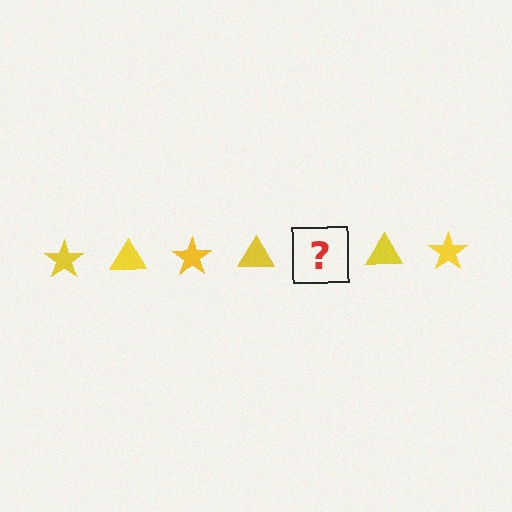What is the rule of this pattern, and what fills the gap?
The rule is that the pattern cycles through star, triangle shapes in yellow. The gap should be filled with a yellow star.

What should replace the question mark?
The question mark should be replaced with a yellow star.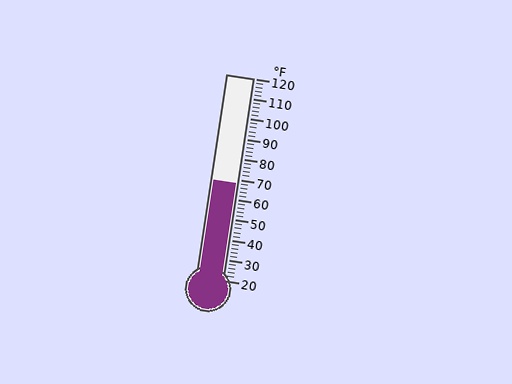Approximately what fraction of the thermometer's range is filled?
The thermometer is filled to approximately 50% of its range.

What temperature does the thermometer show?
The thermometer shows approximately 68°F.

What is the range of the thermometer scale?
The thermometer scale ranges from 20°F to 120°F.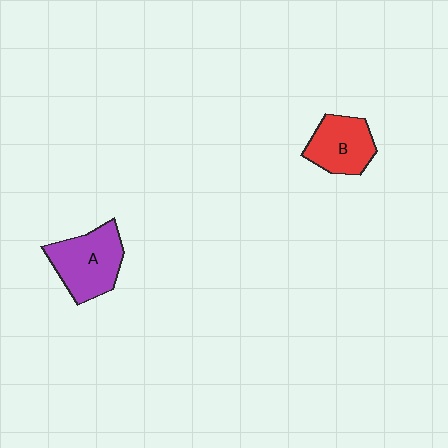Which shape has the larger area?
Shape A (purple).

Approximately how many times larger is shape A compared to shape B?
Approximately 1.3 times.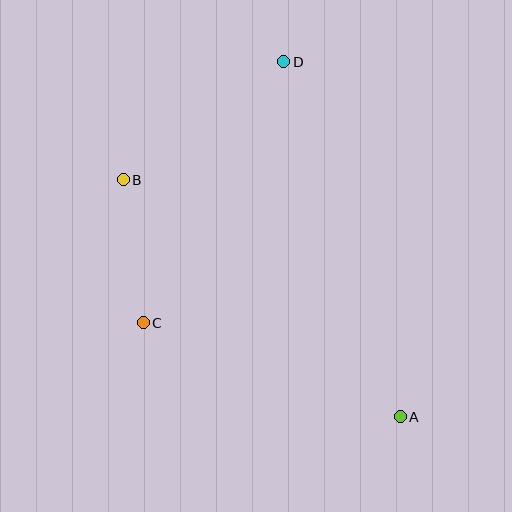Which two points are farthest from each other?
Points A and D are farthest from each other.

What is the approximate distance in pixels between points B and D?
The distance between B and D is approximately 200 pixels.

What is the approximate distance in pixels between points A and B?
The distance between A and B is approximately 364 pixels.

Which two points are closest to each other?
Points B and C are closest to each other.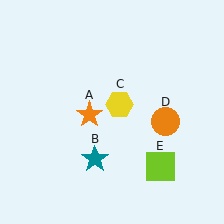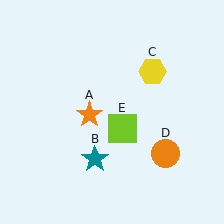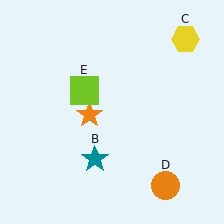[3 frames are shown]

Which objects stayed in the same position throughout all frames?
Orange star (object A) and teal star (object B) remained stationary.